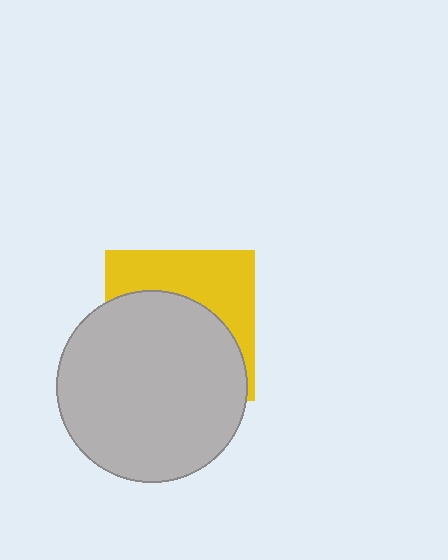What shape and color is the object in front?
The object in front is a light gray circle.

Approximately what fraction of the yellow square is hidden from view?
Roughly 60% of the yellow square is hidden behind the light gray circle.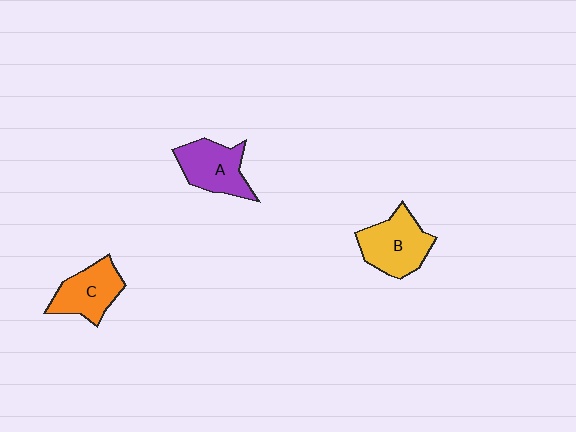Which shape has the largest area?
Shape B (yellow).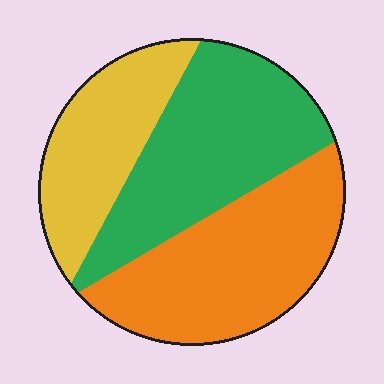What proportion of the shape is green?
Green takes up about three eighths (3/8) of the shape.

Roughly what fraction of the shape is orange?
Orange covers about 40% of the shape.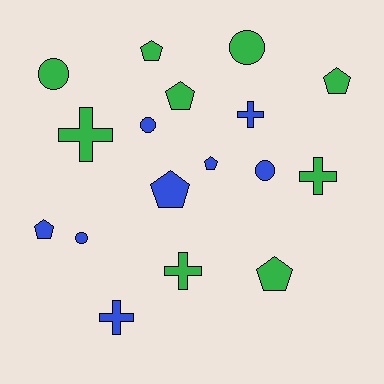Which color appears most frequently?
Green, with 9 objects.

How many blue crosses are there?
There are 2 blue crosses.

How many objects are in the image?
There are 17 objects.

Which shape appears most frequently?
Pentagon, with 7 objects.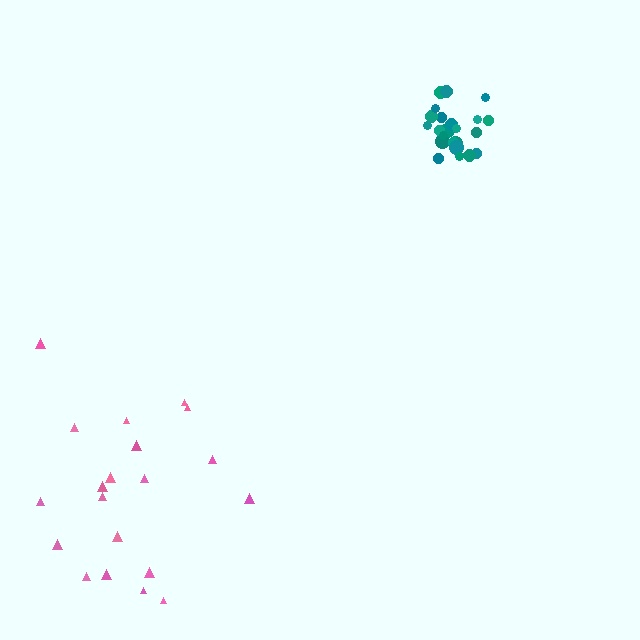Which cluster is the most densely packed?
Teal.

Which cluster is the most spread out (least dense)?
Pink.